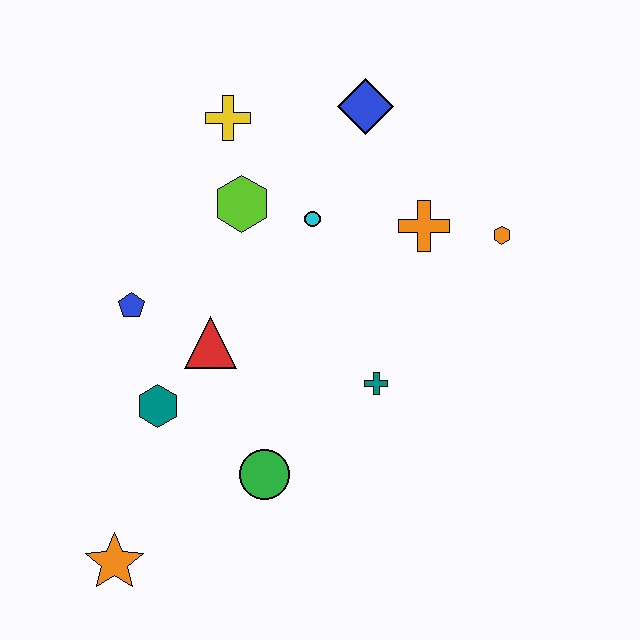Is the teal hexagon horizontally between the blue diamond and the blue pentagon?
Yes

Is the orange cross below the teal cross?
No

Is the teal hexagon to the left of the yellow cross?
Yes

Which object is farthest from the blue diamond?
The orange star is farthest from the blue diamond.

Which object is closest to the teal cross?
The green circle is closest to the teal cross.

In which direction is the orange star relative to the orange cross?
The orange star is below the orange cross.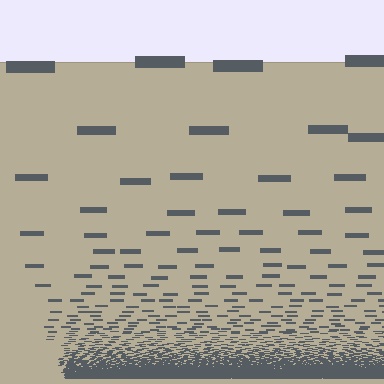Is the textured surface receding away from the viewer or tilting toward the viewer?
The surface appears to tilt toward the viewer. Texture elements get larger and sparser toward the top.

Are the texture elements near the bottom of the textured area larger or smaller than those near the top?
Smaller. The gradient is inverted — elements near the bottom are smaller and denser.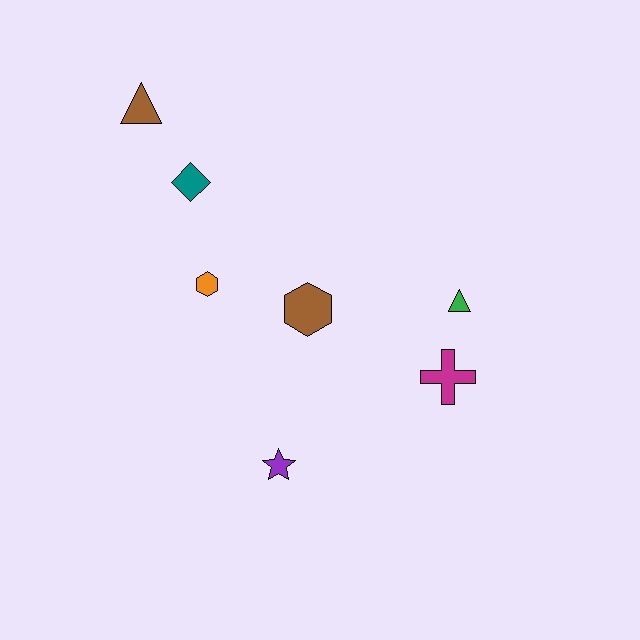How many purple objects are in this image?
There is 1 purple object.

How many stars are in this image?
There is 1 star.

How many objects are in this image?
There are 7 objects.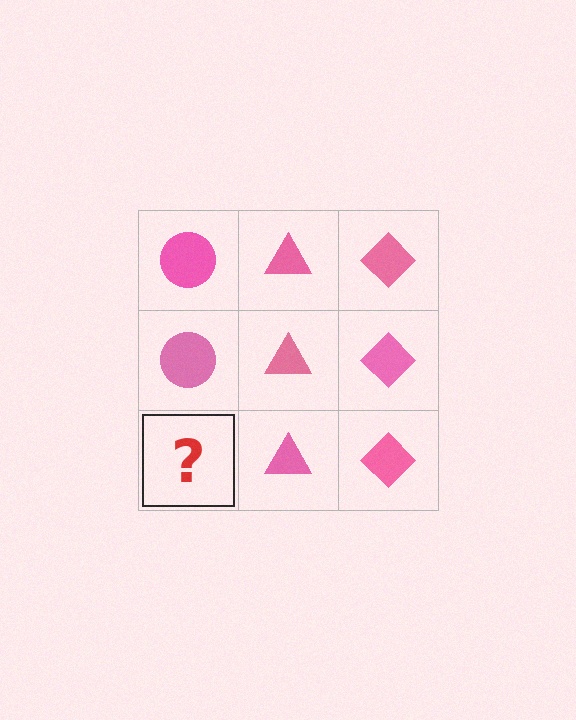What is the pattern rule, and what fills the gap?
The rule is that each column has a consistent shape. The gap should be filled with a pink circle.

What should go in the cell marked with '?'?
The missing cell should contain a pink circle.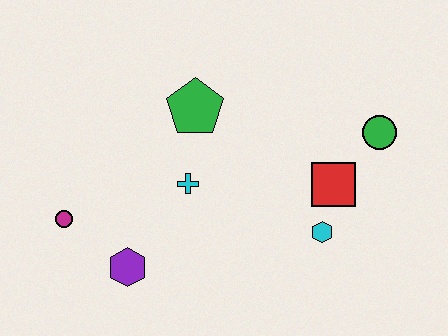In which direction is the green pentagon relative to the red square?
The green pentagon is to the left of the red square.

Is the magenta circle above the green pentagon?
No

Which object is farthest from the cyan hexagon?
The magenta circle is farthest from the cyan hexagon.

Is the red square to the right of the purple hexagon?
Yes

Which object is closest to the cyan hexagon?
The red square is closest to the cyan hexagon.